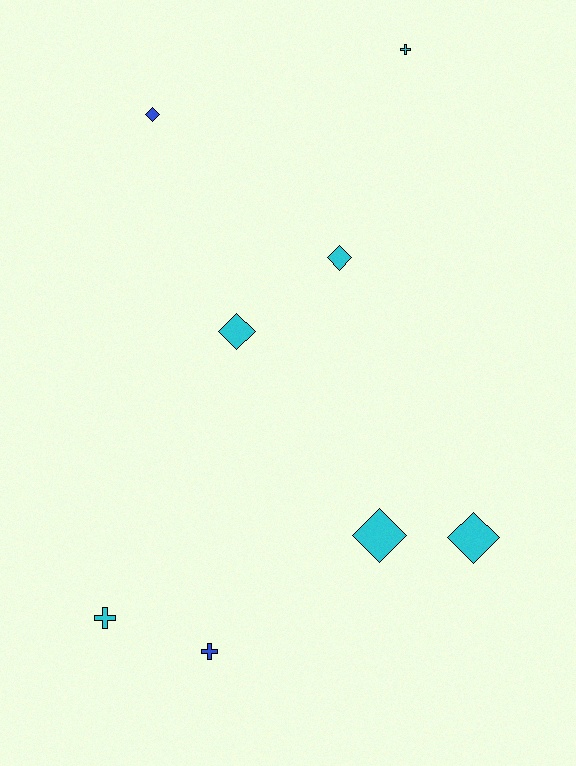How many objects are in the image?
There are 8 objects.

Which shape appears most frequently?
Diamond, with 5 objects.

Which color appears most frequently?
Cyan, with 6 objects.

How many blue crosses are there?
There is 1 blue cross.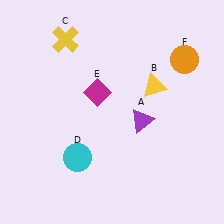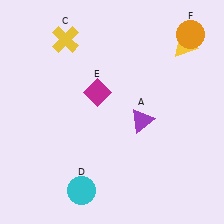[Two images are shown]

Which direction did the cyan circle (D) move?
The cyan circle (D) moved down.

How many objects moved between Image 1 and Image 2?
3 objects moved between the two images.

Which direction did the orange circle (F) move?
The orange circle (F) moved up.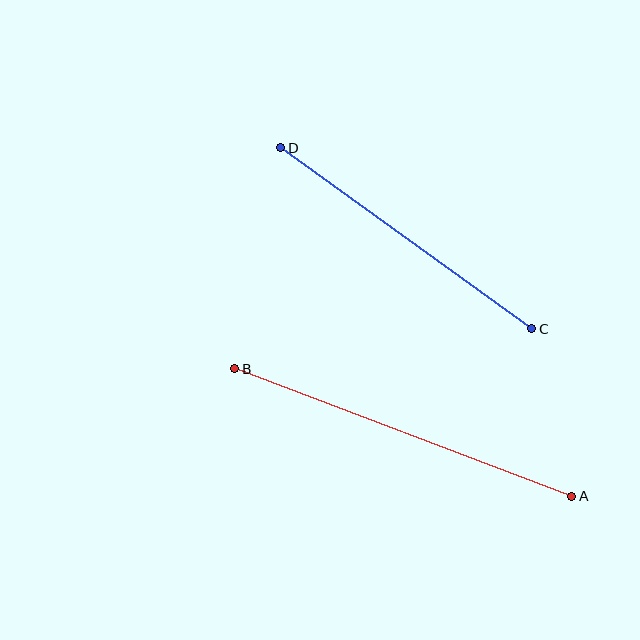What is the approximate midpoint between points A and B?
The midpoint is at approximately (403, 433) pixels.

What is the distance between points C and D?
The distance is approximately 309 pixels.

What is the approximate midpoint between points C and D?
The midpoint is at approximately (406, 238) pixels.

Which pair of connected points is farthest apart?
Points A and B are farthest apart.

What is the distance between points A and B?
The distance is approximately 361 pixels.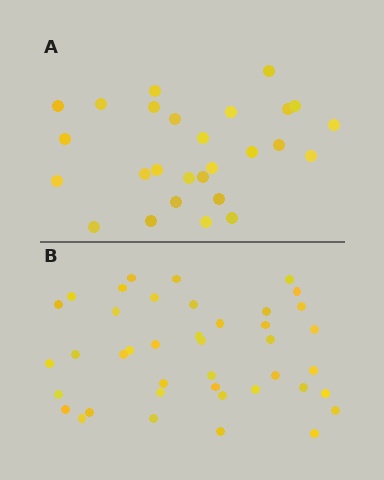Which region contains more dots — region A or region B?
Region B (the bottom region) has more dots.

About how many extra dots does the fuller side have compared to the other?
Region B has approximately 15 more dots than region A.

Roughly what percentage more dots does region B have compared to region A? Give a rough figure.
About 50% more.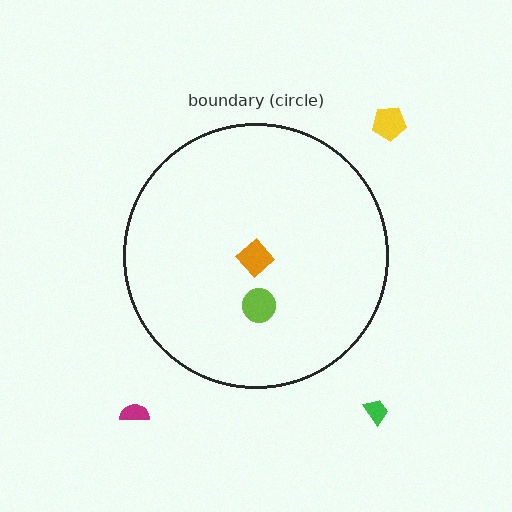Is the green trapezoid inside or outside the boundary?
Outside.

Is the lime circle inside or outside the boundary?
Inside.